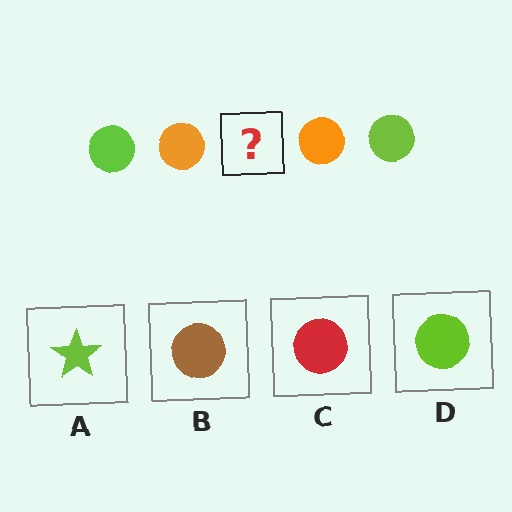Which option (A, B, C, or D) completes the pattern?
D.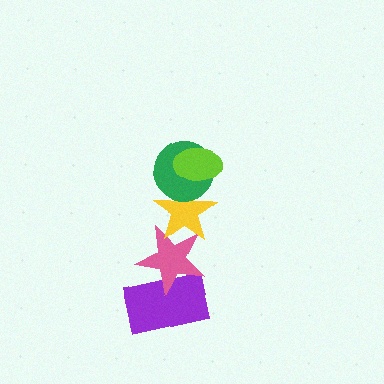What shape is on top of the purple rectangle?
The pink star is on top of the purple rectangle.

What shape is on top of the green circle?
The lime ellipse is on top of the green circle.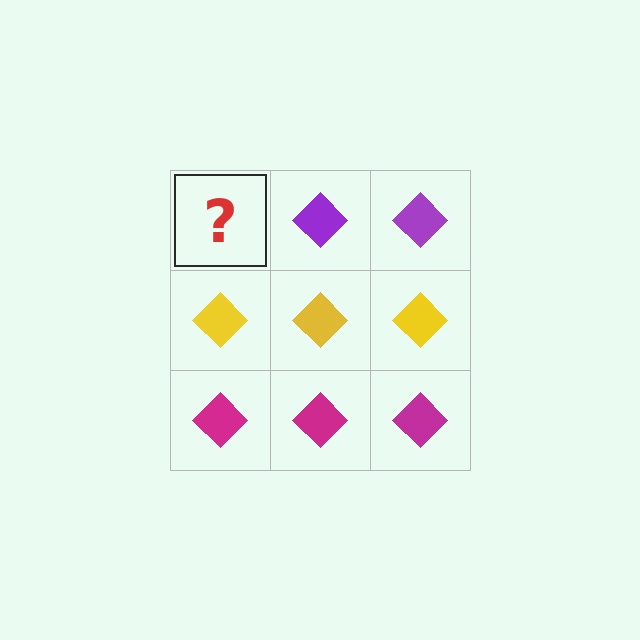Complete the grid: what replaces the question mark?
The question mark should be replaced with a purple diamond.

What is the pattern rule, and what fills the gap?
The rule is that each row has a consistent color. The gap should be filled with a purple diamond.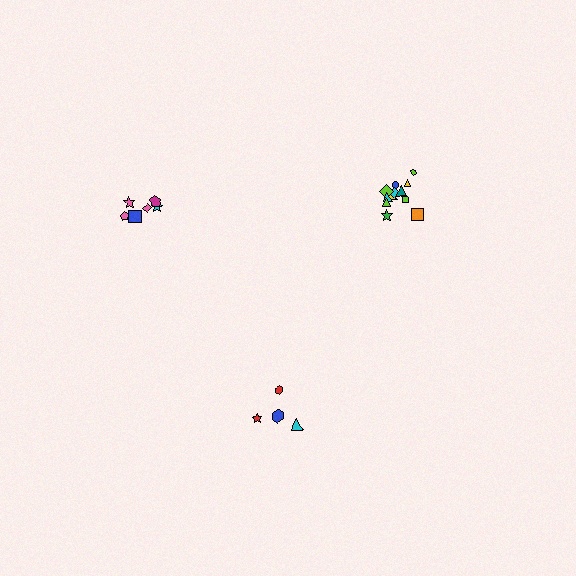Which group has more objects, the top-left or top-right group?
The top-right group.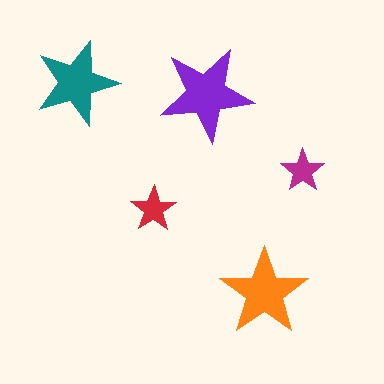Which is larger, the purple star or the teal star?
The purple one.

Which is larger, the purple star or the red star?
The purple one.